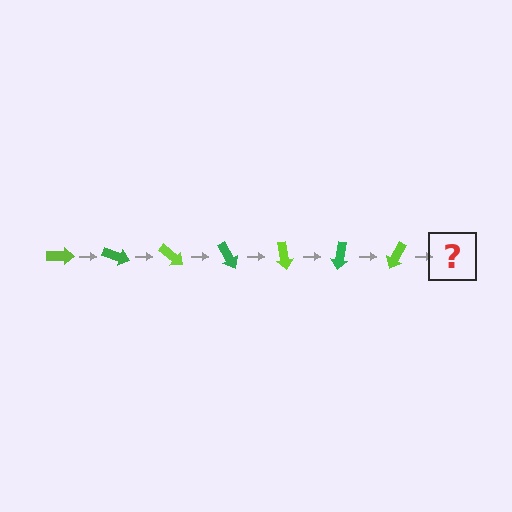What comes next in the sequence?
The next element should be a green arrow, rotated 140 degrees from the start.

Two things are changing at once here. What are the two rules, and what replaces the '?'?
The two rules are that it rotates 20 degrees each step and the color cycles through lime and green. The '?' should be a green arrow, rotated 140 degrees from the start.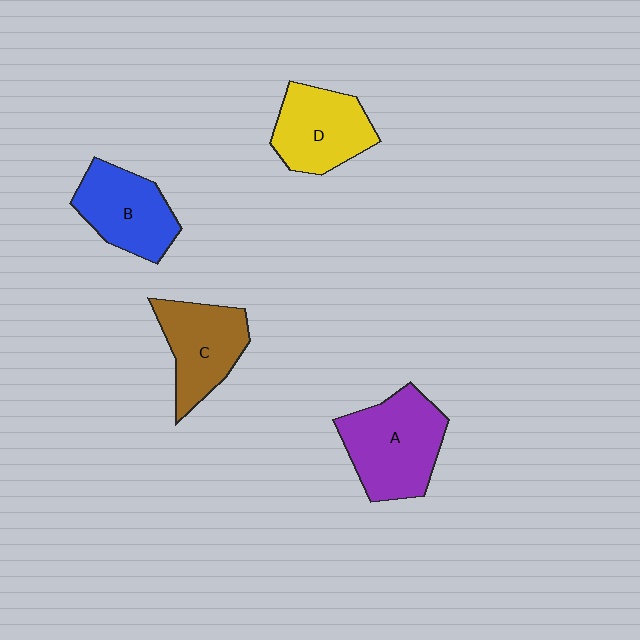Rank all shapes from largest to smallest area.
From largest to smallest: A (purple), D (yellow), C (brown), B (blue).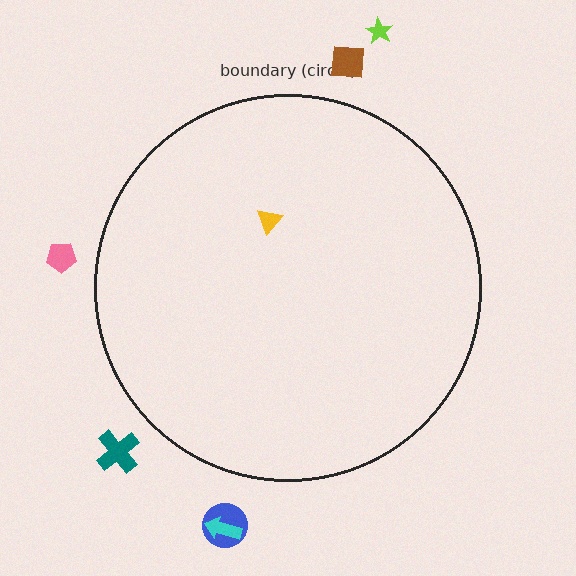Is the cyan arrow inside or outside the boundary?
Outside.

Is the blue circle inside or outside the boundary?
Outside.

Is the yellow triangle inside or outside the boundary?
Inside.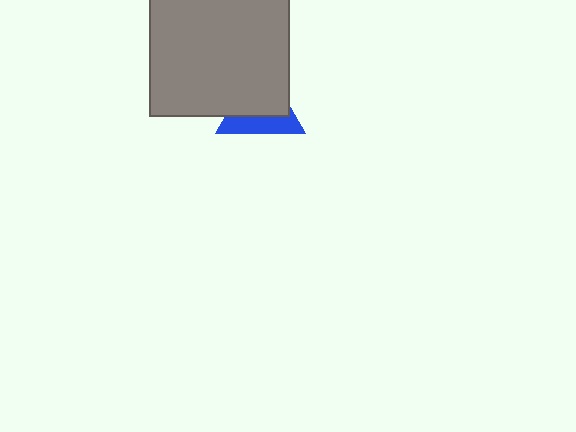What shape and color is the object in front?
The object in front is a gray square.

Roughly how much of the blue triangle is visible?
A small part of it is visible (roughly 38%).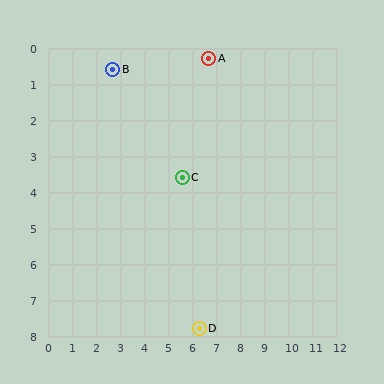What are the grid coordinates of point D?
Point D is at approximately (6.3, 7.8).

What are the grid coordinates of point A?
Point A is at approximately (6.7, 0.3).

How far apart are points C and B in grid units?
Points C and B are about 4.2 grid units apart.